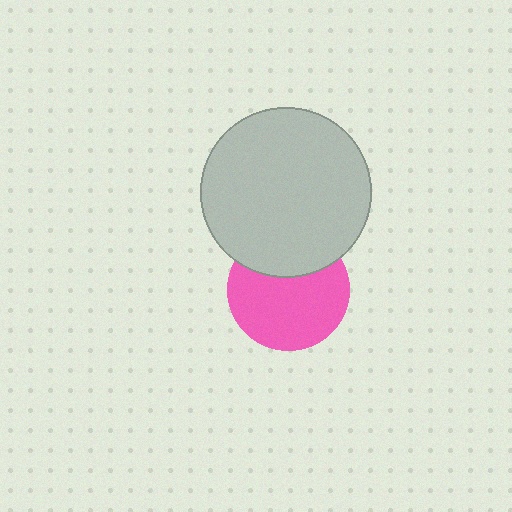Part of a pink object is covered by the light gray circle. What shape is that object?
It is a circle.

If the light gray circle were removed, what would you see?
You would see the complete pink circle.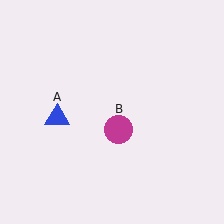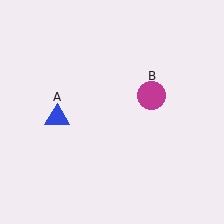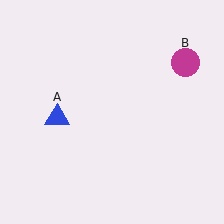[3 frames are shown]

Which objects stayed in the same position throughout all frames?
Blue triangle (object A) remained stationary.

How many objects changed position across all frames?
1 object changed position: magenta circle (object B).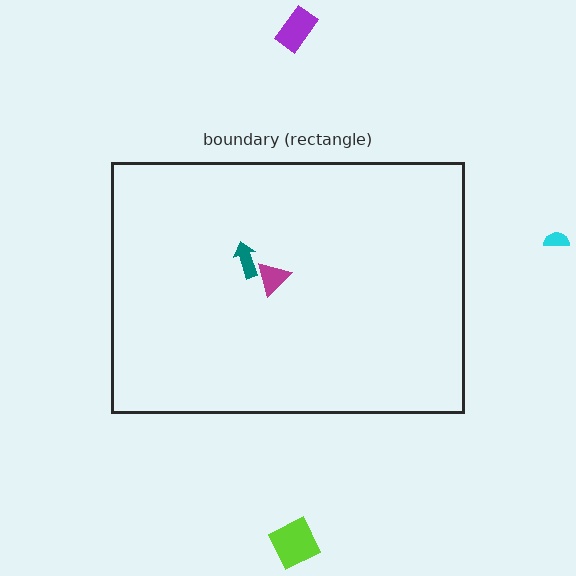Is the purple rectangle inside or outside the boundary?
Outside.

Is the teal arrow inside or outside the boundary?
Inside.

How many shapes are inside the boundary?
2 inside, 3 outside.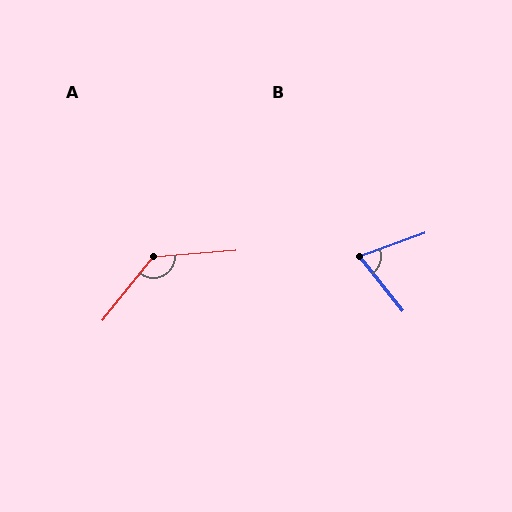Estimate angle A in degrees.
Approximately 133 degrees.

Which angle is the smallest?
B, at approximately 71 degrees.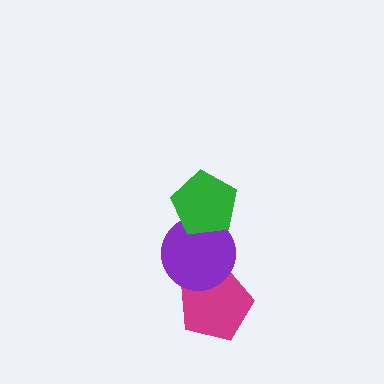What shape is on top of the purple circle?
The green pentagon is on top of the purple circle.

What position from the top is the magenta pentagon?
The magenta pentagon is 3rd from the top.